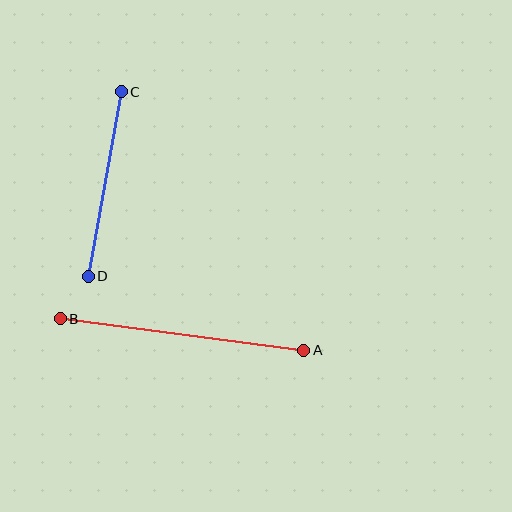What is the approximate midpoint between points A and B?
The midpoint is at approximately (182, 334) pixels.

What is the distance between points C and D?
The distance is approximately 187 pixels.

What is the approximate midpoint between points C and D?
The midpoint is at approximately (105, 184) pixels.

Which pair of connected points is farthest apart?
Points A and B are farthest apart.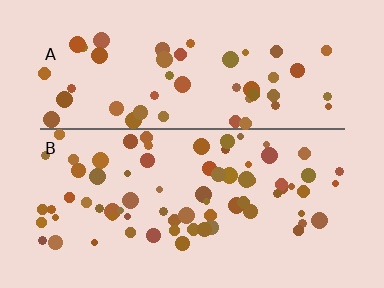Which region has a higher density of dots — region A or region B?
B (the bottom).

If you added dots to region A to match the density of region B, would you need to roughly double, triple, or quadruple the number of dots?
Approximately double.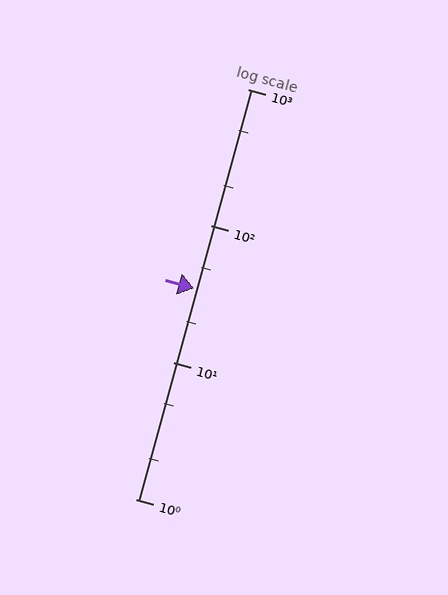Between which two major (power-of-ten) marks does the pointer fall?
The pointer is between 10 and 100.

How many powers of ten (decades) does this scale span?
The scale spans 3 decades, from 1 to 1000.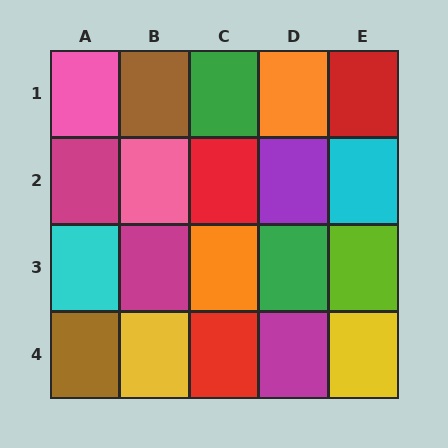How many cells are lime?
1 cell is lime.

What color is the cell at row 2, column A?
Magenta.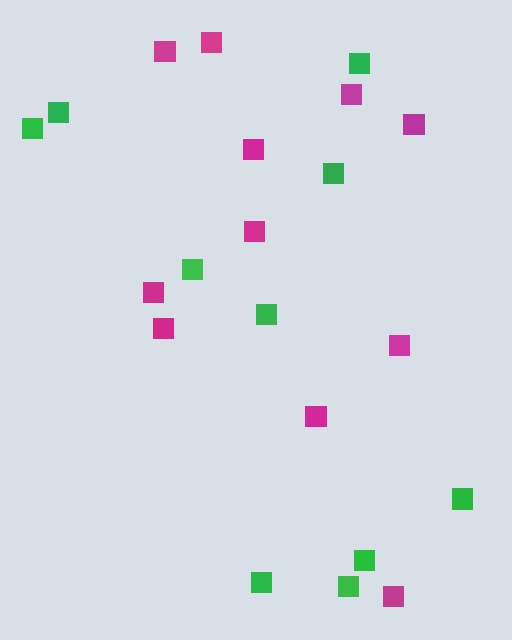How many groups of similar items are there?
There are 2 groups: one group of magenta squares (11) and one group of green squares (10).